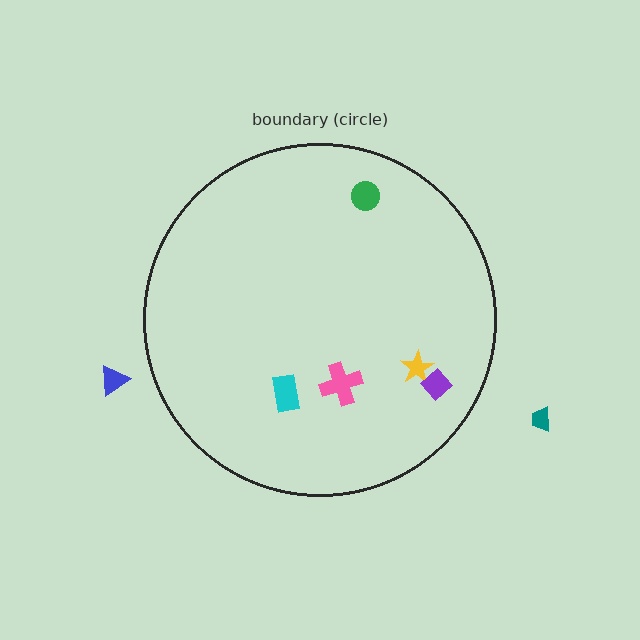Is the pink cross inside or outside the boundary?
Inside.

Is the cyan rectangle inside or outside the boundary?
Inside.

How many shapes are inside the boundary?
5 inside, 2 outside.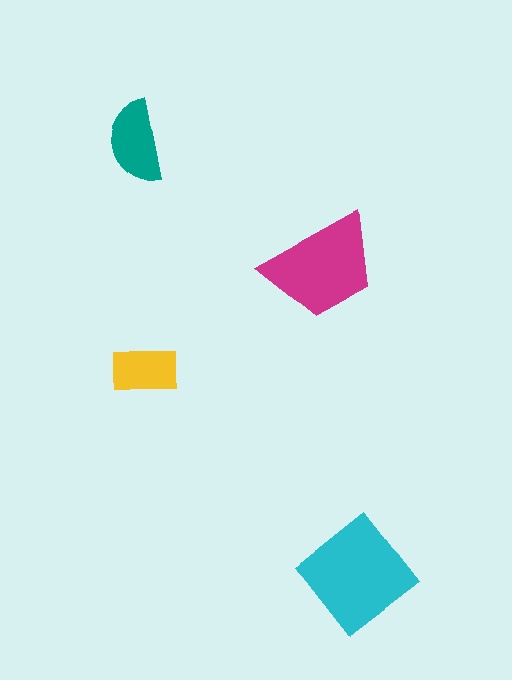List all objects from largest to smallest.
The cyan diamond, the magenta trapezoid, the teal semicircle, the yellow rectangle.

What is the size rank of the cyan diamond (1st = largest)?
1st.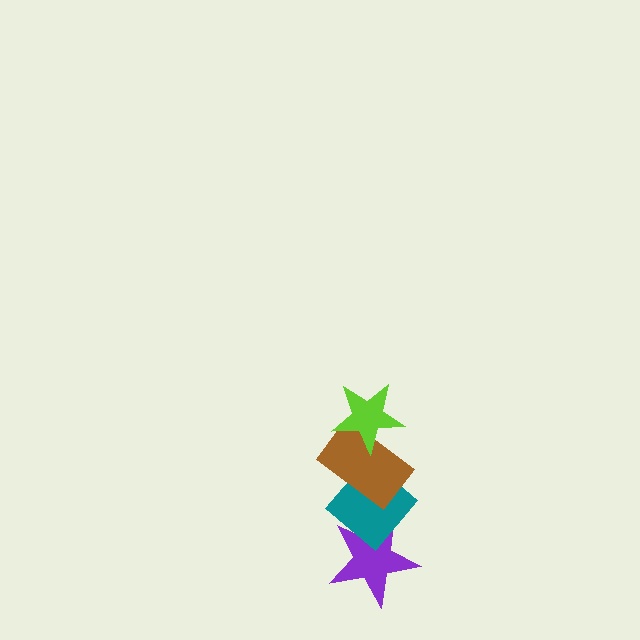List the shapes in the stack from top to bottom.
From top to bottom: the lime star, the brown rectangle, the teal diamond, the purple star.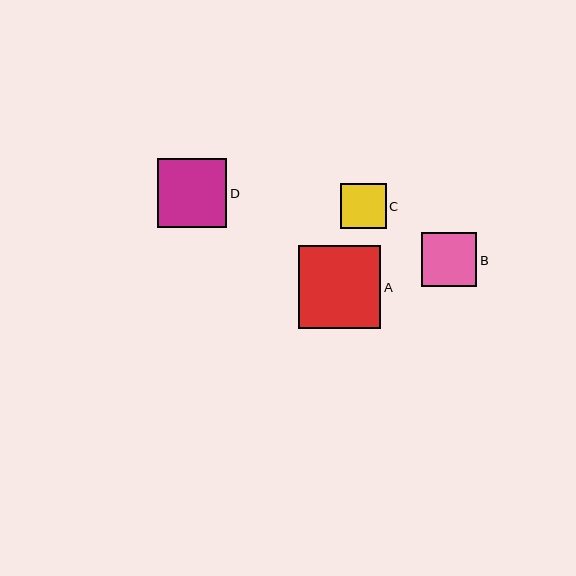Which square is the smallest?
Square C is the smallest with a size of approximately 45 pixels.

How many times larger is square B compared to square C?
Square B is approximately 1.2 times the size of square C.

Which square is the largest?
Square A is the largest with a size of approximately 83 pixels.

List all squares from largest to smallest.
From largest to smallest: A, D, B, C.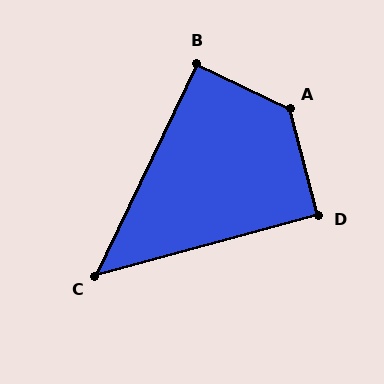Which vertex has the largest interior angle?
A, at approximately 131 degrees.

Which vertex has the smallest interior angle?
C, at approximately 49 degrees.